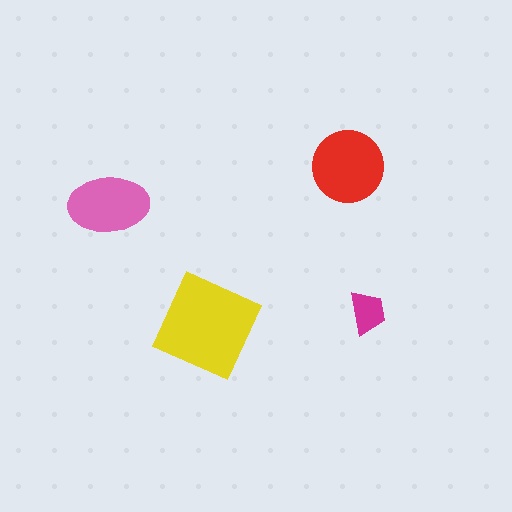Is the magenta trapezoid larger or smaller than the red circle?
Smaller.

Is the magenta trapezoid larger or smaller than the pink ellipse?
Smaller.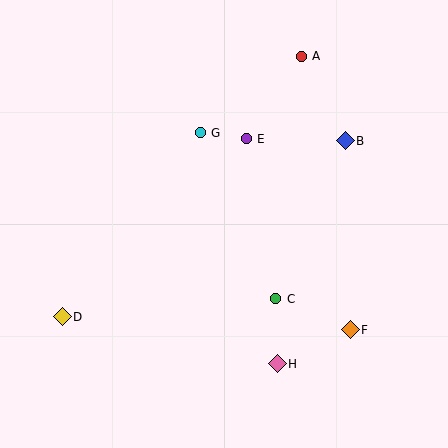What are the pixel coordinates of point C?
Point C is at (276, 299).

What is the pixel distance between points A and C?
The distance between A and C is 243 pixels.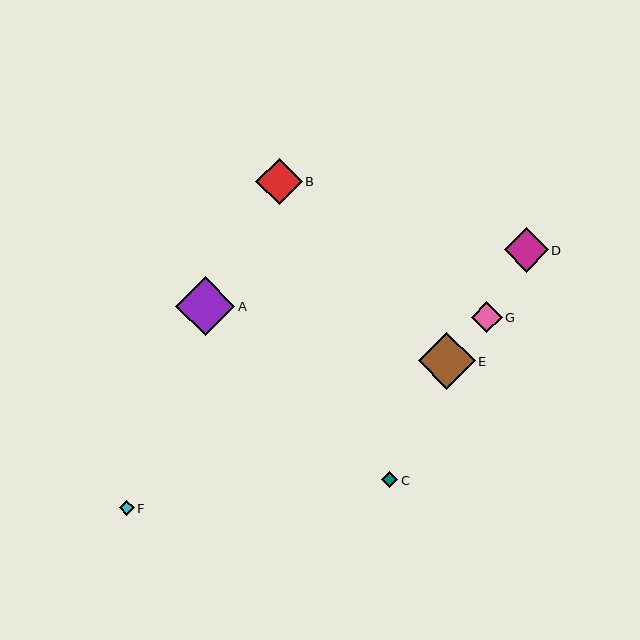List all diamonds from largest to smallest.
From largest to smallest: A, E, B, D, G, C, F.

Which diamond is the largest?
Diamond A is the largest with a size of approximately 59 pixels.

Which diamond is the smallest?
Diamond F is the smallest with a size of approximately 15 pixels.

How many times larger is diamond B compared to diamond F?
Diamond B is approximately 3.1 times the size of diamond F.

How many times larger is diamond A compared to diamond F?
Diamond A is approximately 3.9 times the size of diamond F.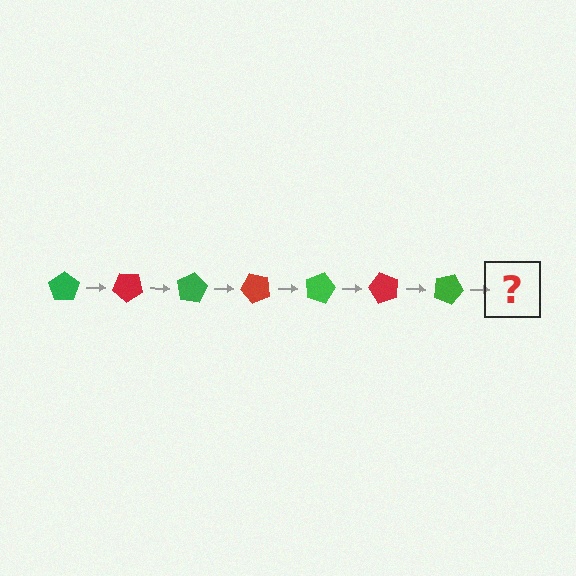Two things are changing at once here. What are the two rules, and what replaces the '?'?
The two rules are that it rotates 40 degrees each step and the color cycles through green and red. The '?' should be a red pentagon, rotated 280 degrees from the start.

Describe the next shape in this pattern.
It should be a red pentagon, rotated 280 degrees from the start.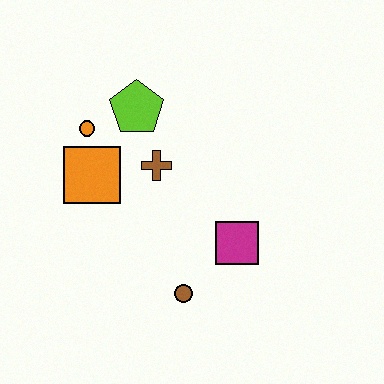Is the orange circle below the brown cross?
No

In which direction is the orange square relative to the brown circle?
The orange square is above the brown circle.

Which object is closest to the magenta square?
The brown circle is closest to the magenta square.